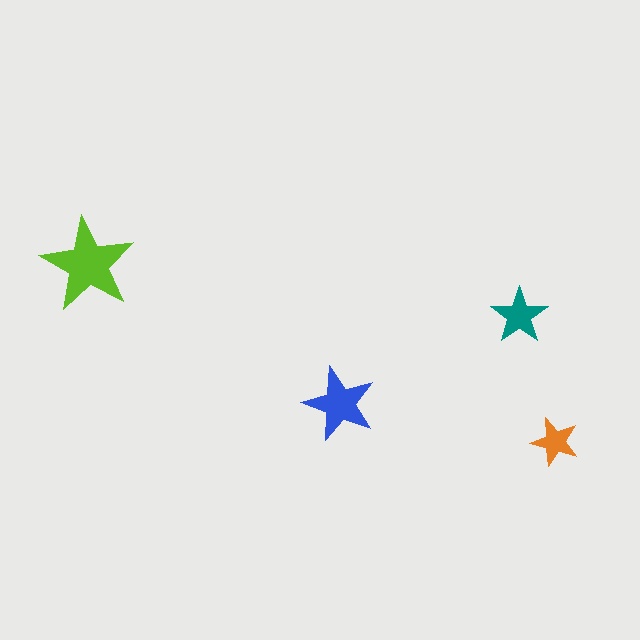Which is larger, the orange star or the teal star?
The teal one.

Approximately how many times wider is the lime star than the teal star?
About 1.5 times wider.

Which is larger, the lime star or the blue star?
The lime one.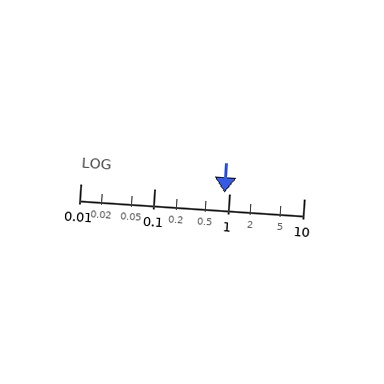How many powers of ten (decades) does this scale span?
The scale spans 3 decades, from 0.01 to 10.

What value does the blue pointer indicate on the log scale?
The pointer indicates approximately 0.86.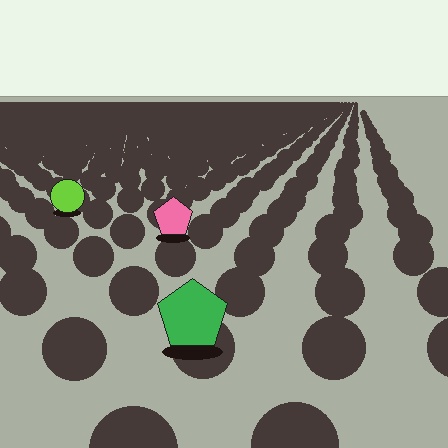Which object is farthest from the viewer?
The lime circle is farthest from the viewer. It appears smaller and the ground texture around it is denser.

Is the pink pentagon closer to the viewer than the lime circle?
Yes. The pink pentagon is closer — you can tell from the texture gradient: the ground texture is coarser near it.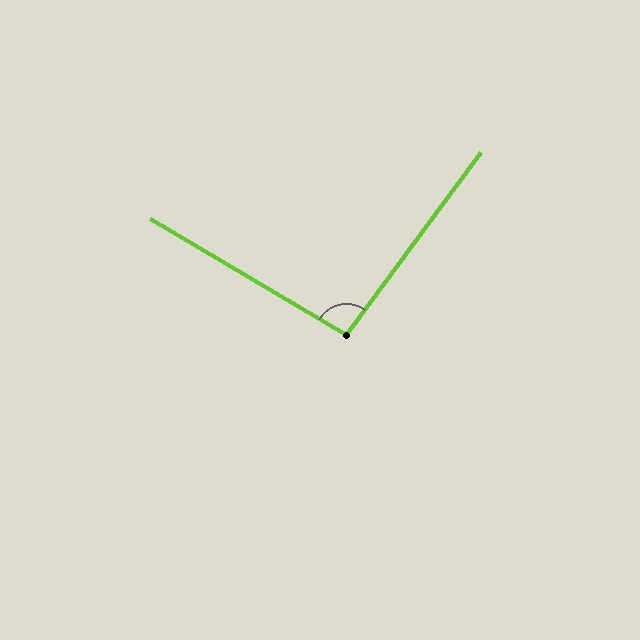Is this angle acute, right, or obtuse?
It is obtuse.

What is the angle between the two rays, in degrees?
Approximately 96 degrees.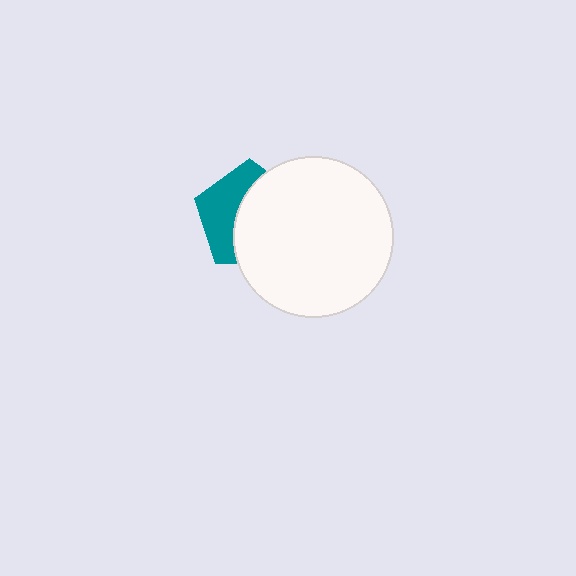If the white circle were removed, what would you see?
You would see the complete teal pentagon.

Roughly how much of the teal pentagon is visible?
A small part of it is visible (roughly 41%).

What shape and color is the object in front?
The object in front is a white circle.